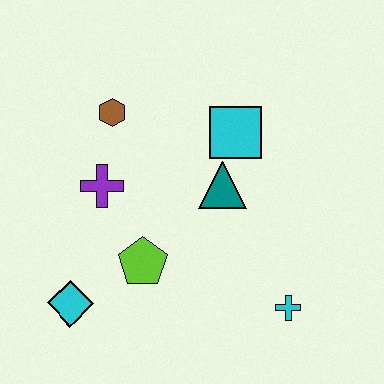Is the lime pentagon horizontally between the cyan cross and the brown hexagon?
Yes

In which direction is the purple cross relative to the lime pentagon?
The purple cross is above the lime pentagon.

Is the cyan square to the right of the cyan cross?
No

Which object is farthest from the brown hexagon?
The cyan cross is farthest from the brown hexagon.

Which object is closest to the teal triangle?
The cyan square is closest to the teal triangle.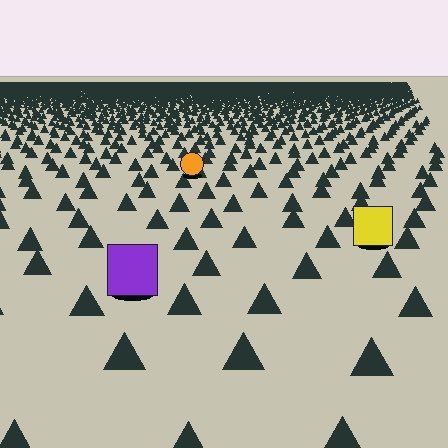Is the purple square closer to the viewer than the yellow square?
Yes. The purple square is closer — you can tell from the texture gradient: the ground texture is coarser near it.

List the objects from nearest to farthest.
From nearest to farthest: the purple square, the yellow square, the orange circle.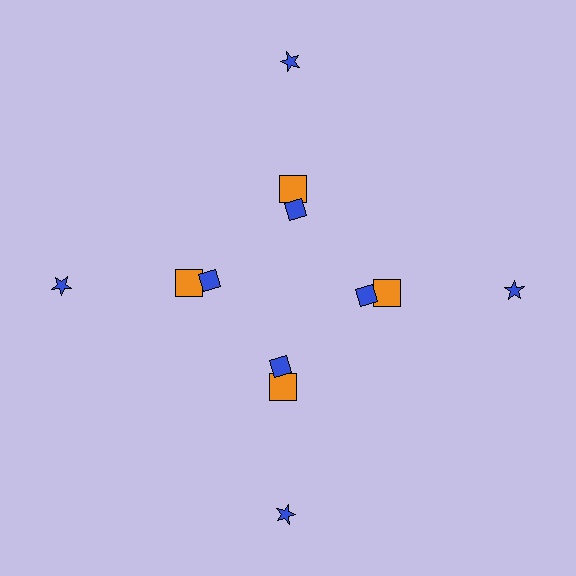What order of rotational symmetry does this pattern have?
This pattern has 4-fold rotational symmetry.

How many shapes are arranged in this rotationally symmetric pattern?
There are 12 shapes, arranged in 4 groups of 3.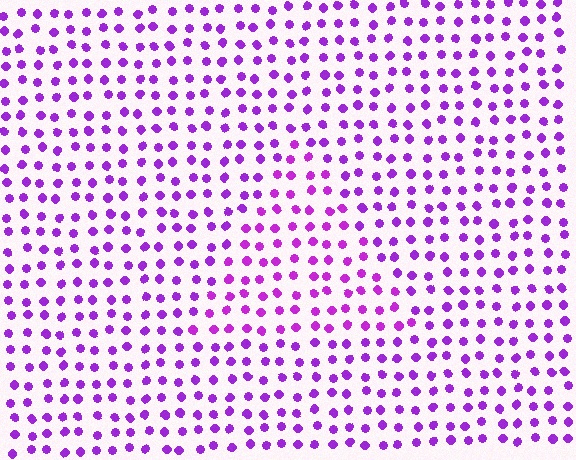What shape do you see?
I see a triangle.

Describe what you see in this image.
The image is filled with small purple elements in a uniform arrangement. A triangle-shaped region is visible where the elements are tinted to a slightly different hue, forming a subtle color boundary.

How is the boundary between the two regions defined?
The boundary is defined purely by a slight shift in hue (about 14 degrees). Spacing, size, and orientation are identical on both sides.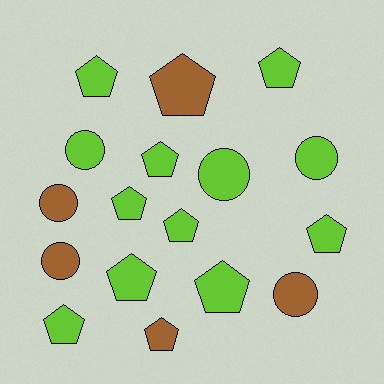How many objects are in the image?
There are 17 objects.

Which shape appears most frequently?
Pentagon, with 11 objects.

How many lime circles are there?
There are 3 lime circles.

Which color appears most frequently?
Lime, with 12 objects.